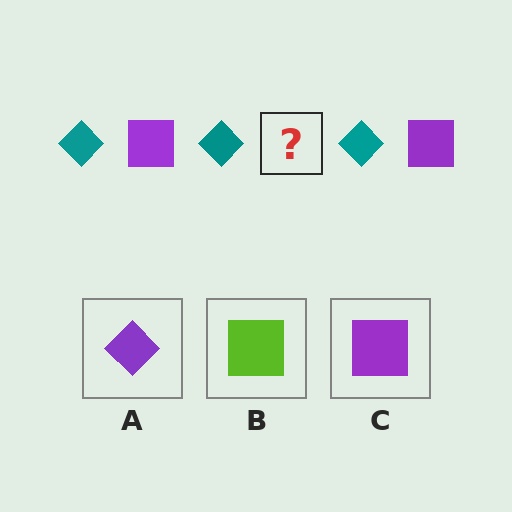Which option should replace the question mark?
Option C.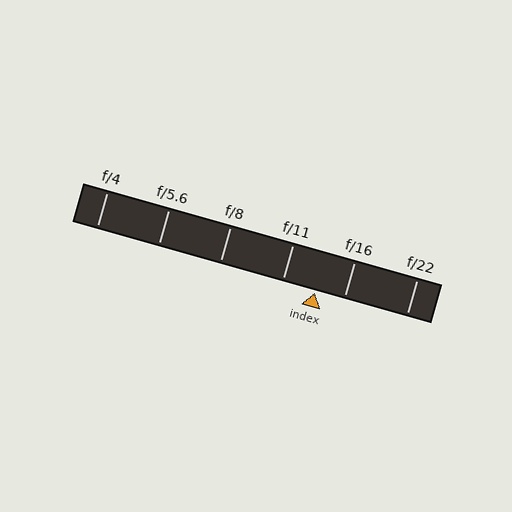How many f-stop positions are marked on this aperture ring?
There are 6 f-stop positions marked.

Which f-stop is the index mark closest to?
The index mark is closest to f/16.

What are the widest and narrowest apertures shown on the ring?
The widest aperture shown is f/4 and the narrowest is f/22.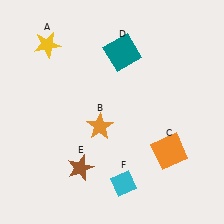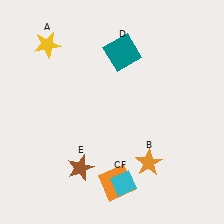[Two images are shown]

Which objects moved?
The objects that moved are: the orange star (B), the orange square (C).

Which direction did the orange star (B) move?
The orange star (B) moved right.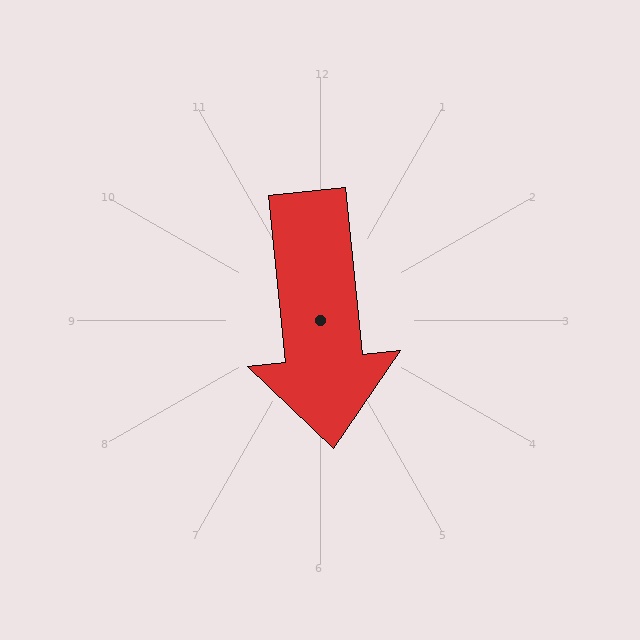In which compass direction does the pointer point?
South.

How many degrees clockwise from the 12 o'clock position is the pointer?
Approximately 174 degrees.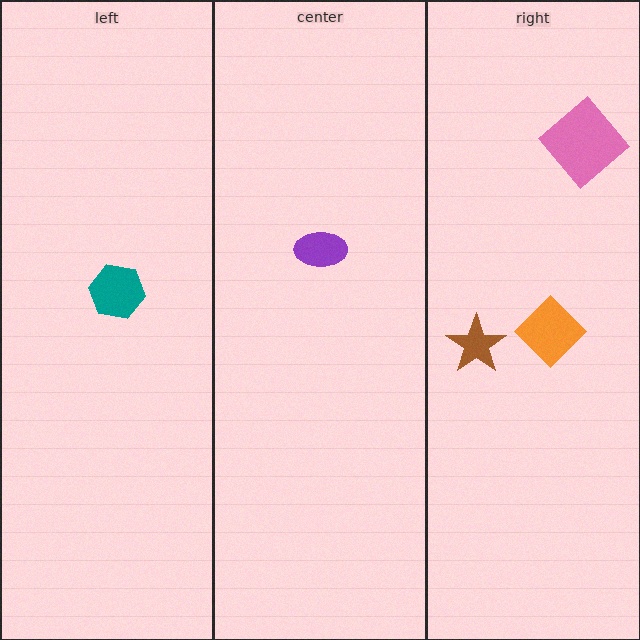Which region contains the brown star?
The right region.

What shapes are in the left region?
The teal hexagon.